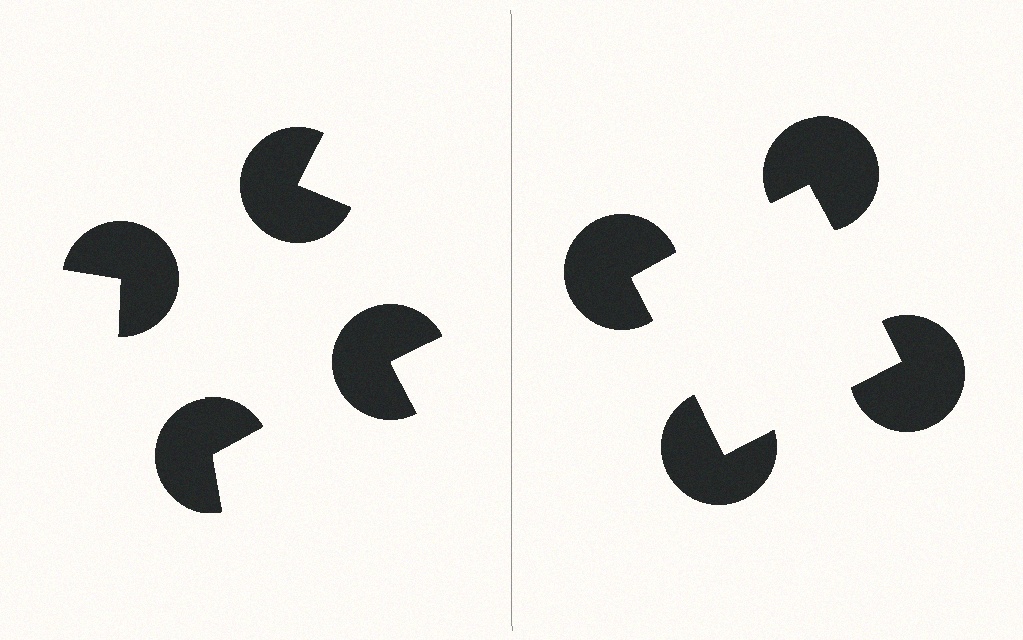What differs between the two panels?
The pac-man discs are positioned identically on both sides; only the wedge orientations differ. On the right they align to a square; on the left they are misaligned.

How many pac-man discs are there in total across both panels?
8 — 4 on each side.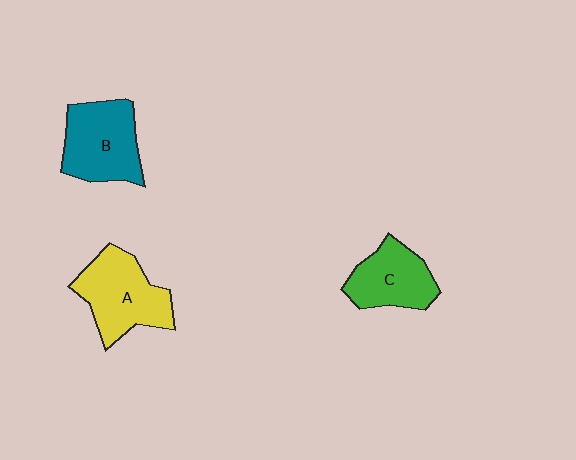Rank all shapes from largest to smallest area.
From largest to smallest: A (yellow), B (teal), C (green).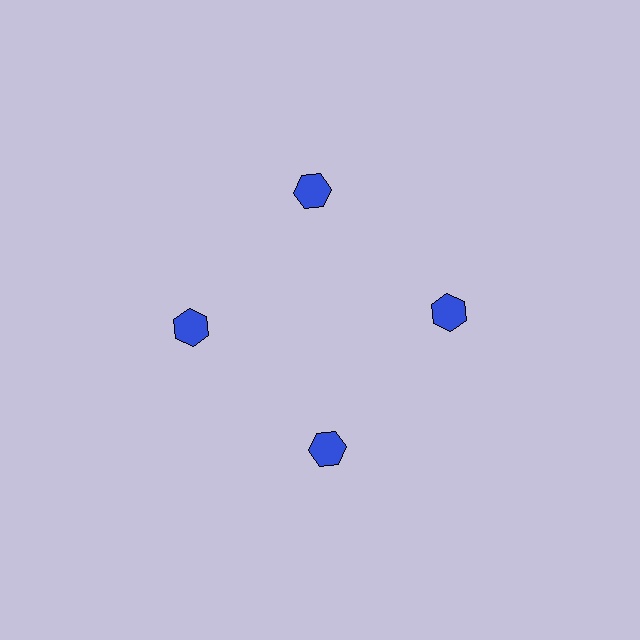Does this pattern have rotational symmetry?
Yes, this pattern has 4-fold rotational symmetry. It looks the same after rotating 90 degrees around the center.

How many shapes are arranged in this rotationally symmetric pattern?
There are 4 shapes, arranged in 4 groups of 1.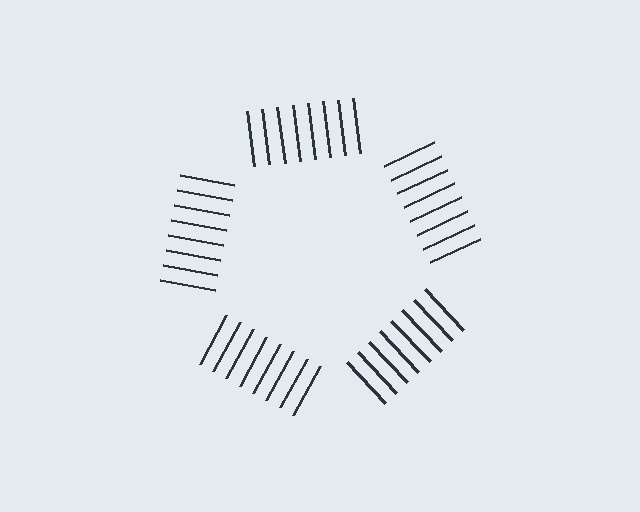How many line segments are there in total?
40 — 8 along each of the 5 edges.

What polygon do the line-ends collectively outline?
An illusory pentagon — the line segments terminate on its edges but no continuous stroke is drawn.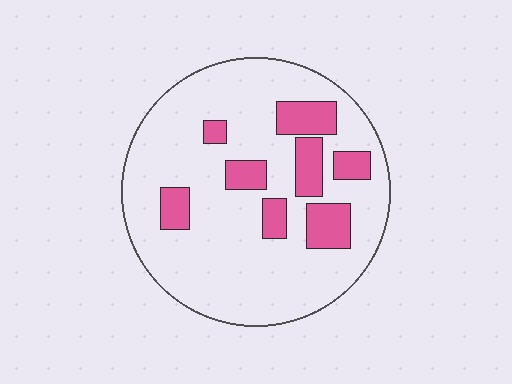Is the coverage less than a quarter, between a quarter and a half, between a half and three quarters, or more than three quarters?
Less than a quarter.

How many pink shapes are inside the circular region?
8.